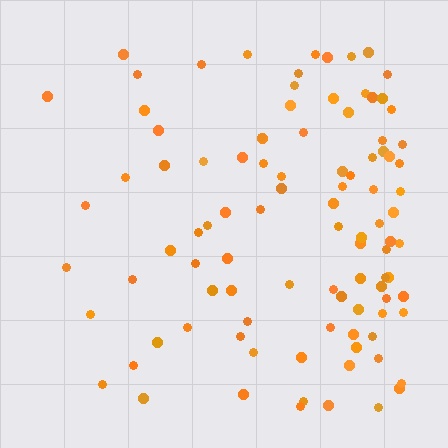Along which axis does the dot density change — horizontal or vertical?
Horizontal.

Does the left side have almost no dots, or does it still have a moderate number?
Still a moderate number, just noticeably fewer than the right.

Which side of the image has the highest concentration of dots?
The right.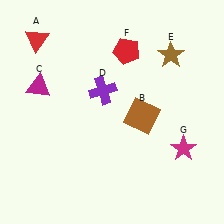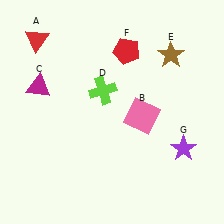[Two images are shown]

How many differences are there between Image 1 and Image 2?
There are 3 differences between the two images.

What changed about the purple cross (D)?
In Image 1, D is purple. In Image 2, it changed to lime.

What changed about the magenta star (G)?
In Image 1, G is magenta. In Image 2, it changed to purple.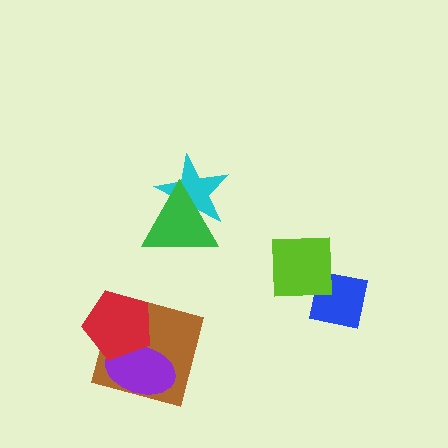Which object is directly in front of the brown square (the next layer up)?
The purple ellipse is directly in front of the brown square.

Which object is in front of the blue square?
The lime square is in front of the blue square.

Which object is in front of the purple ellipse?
The red pentagon is in front of the purple ellipse.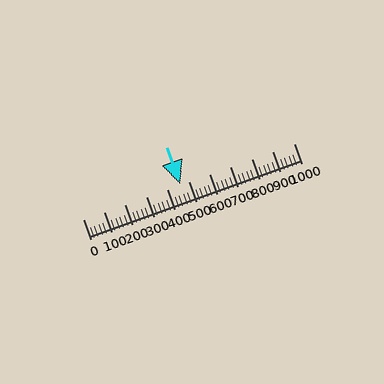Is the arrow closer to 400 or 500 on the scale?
The arrow is closer to 500.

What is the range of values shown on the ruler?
The ruler shows values from 0 to 1000.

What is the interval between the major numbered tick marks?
The major tick marks are spaced 100 units apart.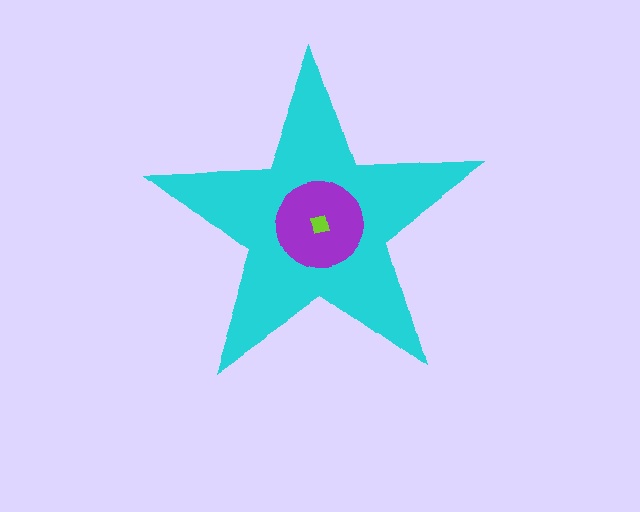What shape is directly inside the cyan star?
The purple circle.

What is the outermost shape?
The cyan star.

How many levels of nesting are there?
3.